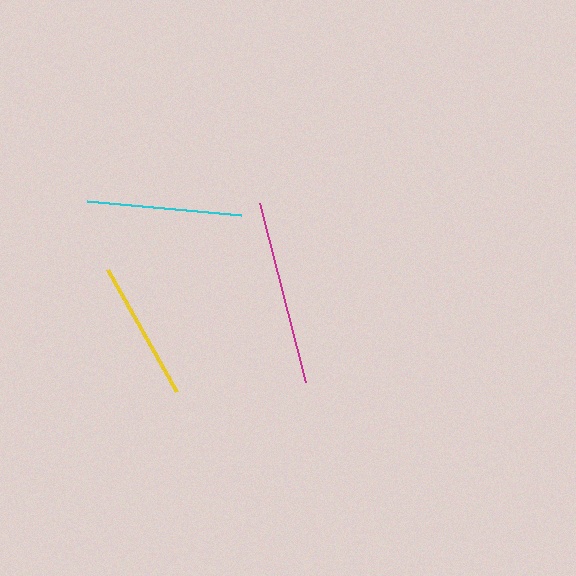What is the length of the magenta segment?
The magenta segment is approximately 185 pixels long.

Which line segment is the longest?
The magenta line is the longest at approximately 185 pixels.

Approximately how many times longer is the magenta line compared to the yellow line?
The magenta line is approximately 1.3 times the length of the yellow line.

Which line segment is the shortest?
The yellow line is the shortest at approximately 141 pixels.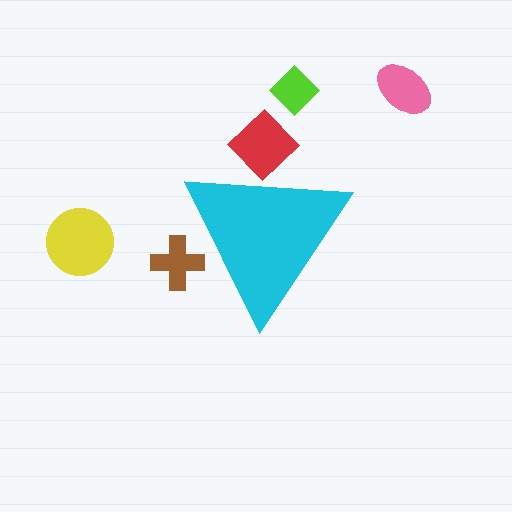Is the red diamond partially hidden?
Yes, the red diamond is partially hidden behind the cyan triangle.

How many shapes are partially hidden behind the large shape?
2 shapes are partially hidden.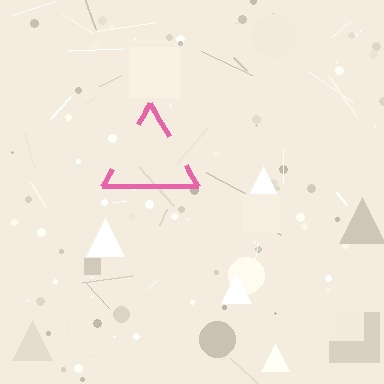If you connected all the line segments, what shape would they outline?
They would outline a triangle.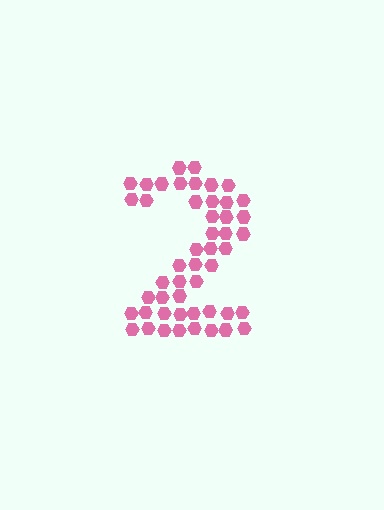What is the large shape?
The large shape is the digit 2.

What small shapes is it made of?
It is made of small hexagons.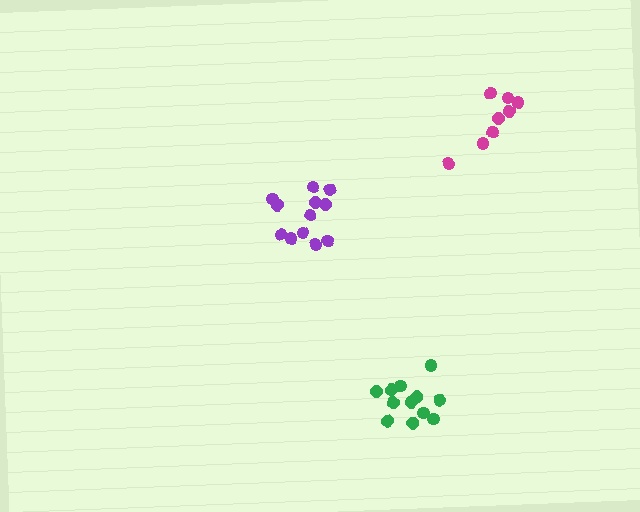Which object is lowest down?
The green cluster is bottommost.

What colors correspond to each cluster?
The clusters are colored: green, purple, magenta.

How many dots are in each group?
Group 1: 12 dots, Group 2: 12 dots, Group 3: 8 dots (32 total).